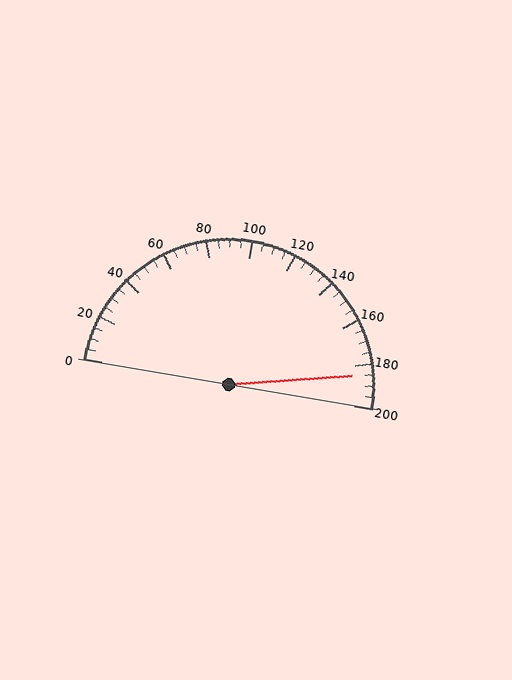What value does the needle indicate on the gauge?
The needle indicates approximately 185.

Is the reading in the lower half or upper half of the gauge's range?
The reading is in the upper half of the range (0 to 200).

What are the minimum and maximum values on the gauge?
The gauge ranges from 0 to 200.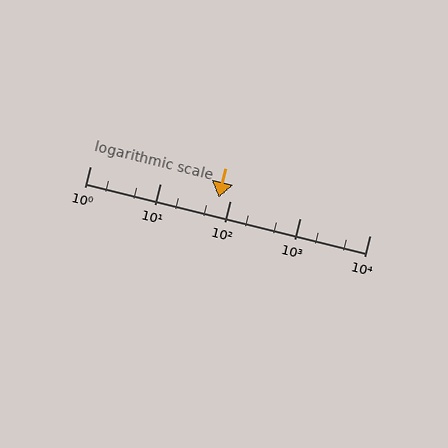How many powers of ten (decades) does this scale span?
The scale spans 4 decades, from 1 to 10000.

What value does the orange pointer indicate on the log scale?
The pointer indicates approximately 69.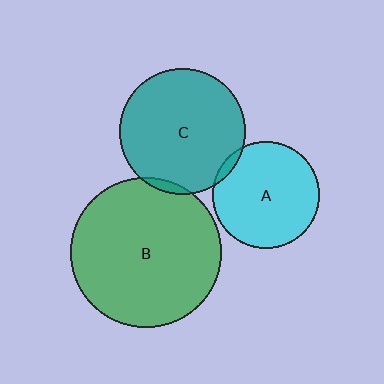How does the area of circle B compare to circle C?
Approximately 1.4 times.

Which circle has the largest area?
Circle B (green).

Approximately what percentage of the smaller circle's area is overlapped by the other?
Approximately 5%.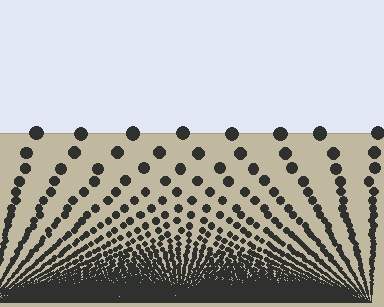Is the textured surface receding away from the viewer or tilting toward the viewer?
The surface appears to tilt toward the viewer. Texture elements get larger and sparser toward the top.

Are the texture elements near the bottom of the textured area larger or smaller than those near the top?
Smaller. The gradient is inverted — elements near the bottom are smaller and denser.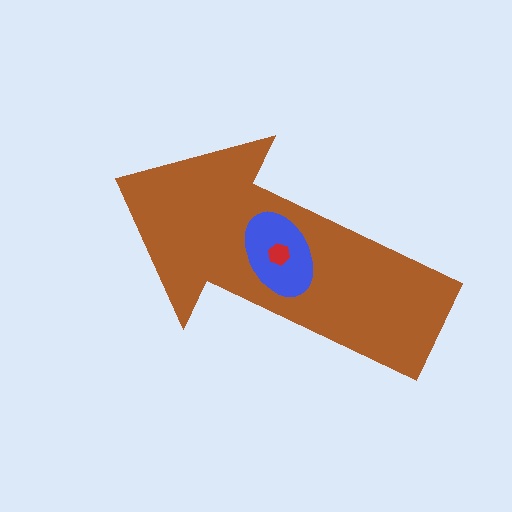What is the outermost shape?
The brown arrow.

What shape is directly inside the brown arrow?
The blue ellipse.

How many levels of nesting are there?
3.